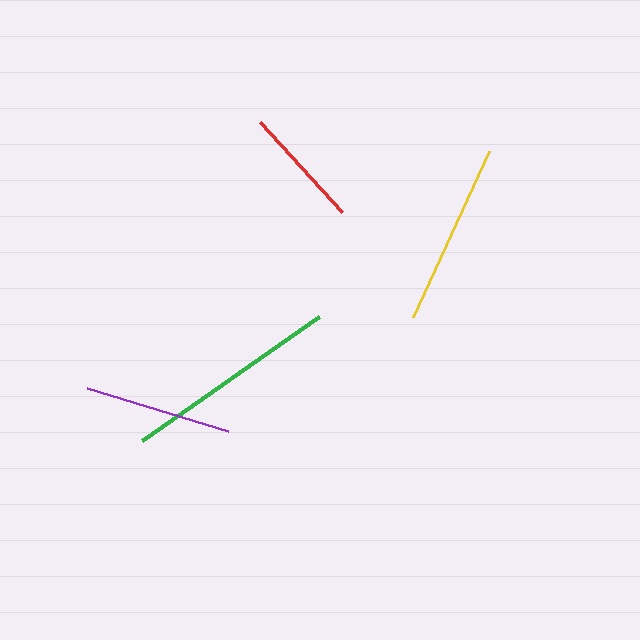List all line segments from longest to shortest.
From longest to shortest: green, yellow, purple, red.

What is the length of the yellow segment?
The yellow segment is approximately 182 pixels long.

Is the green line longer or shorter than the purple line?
The green line is longer than the purple line.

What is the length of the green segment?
The green segment is approximately 216 pixels long.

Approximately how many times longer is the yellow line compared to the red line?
The yellow line is approximately 1.5 times the length of the red line.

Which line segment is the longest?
The green line is the longest at approximately 216 pixels.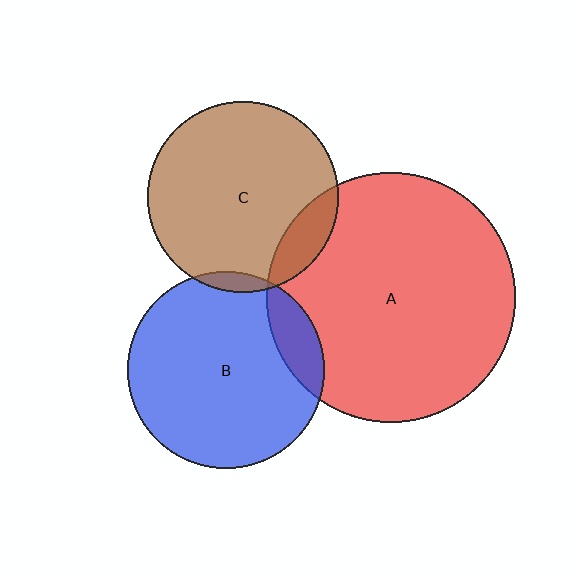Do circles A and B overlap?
Yes.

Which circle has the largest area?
Circle A (red).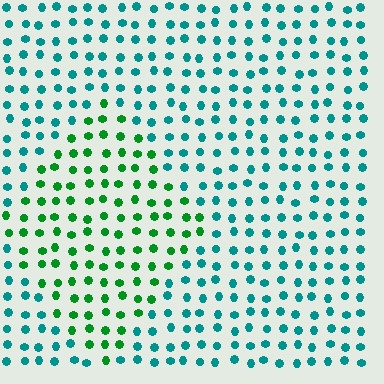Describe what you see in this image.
The image is filled with small teal elements in a uniform arrangement. A diamond-shaped region is visible where the elements are tinted to a slightly different hue, forming a subtle color boundary.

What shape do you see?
I see a diamond.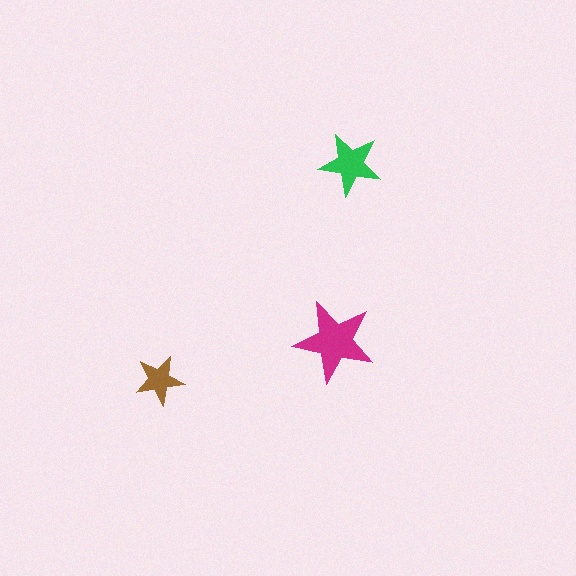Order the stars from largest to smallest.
the magenta one, the green one, the brown one.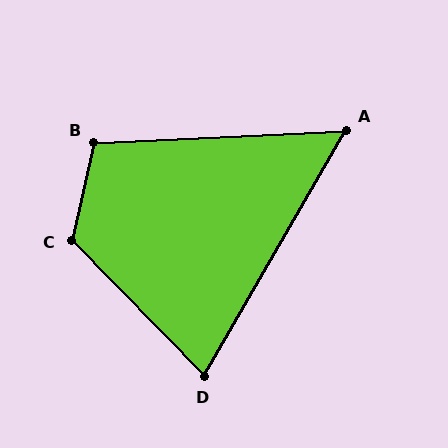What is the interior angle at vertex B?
Approximately 106 degrees (obtuse).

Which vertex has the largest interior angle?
C, at approximately 123 degrees.